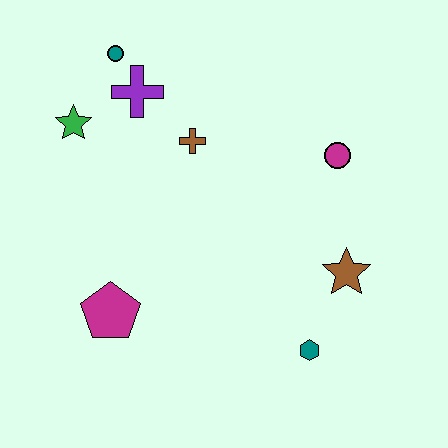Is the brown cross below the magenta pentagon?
No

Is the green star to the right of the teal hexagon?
No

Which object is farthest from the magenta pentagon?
The magenta circle is farthest from the magenta pentagon.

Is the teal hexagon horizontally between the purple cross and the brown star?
Yes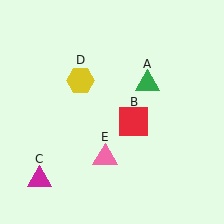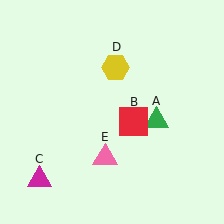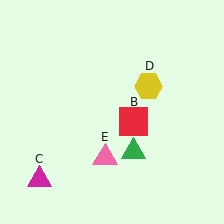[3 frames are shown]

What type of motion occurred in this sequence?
The green triangle (object A), yellow hexagon (object D) rotated clockwise around the center of the scene.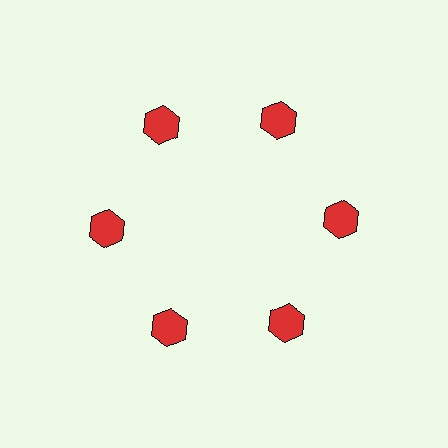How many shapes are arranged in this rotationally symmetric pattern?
There are 6 shapes, arranged in 6 groups of 1.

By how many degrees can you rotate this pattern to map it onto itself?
The pattern maps onto itself every 60 degrees of rotation.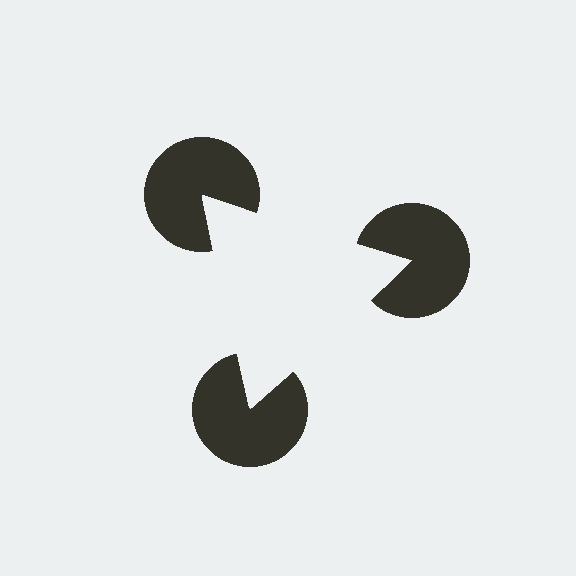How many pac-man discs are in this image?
There are 3 — one at each vertex of the illusory triangle.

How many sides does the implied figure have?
3 sides.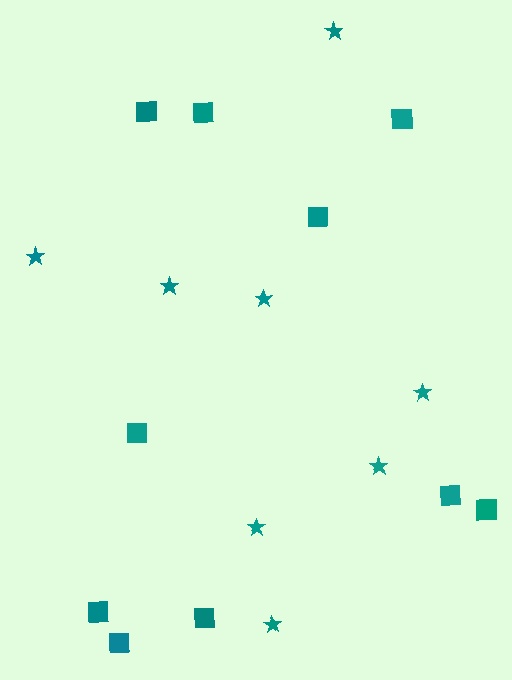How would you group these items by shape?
There are 2 groups: one group of stars (8) and one group of squares (10).